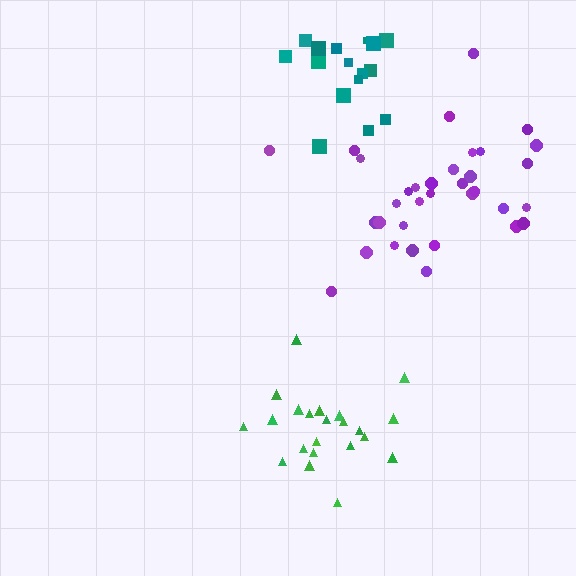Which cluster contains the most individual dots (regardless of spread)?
Purple (34).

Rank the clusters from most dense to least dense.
green, purple, teal.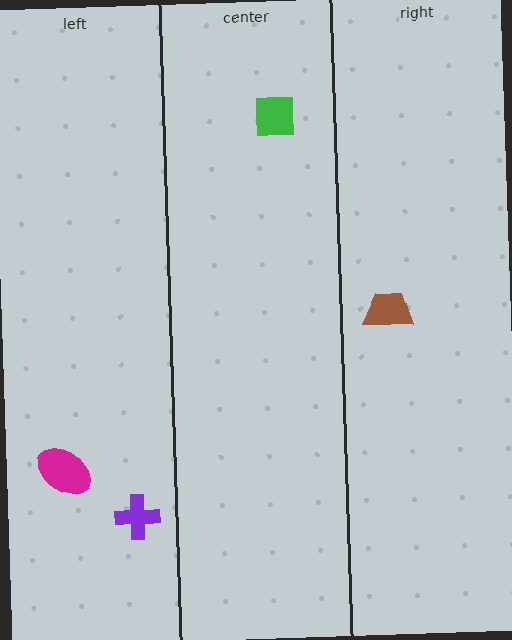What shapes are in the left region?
The magenta ellipse, the purple cross.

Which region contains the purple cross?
The left region.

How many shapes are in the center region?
1.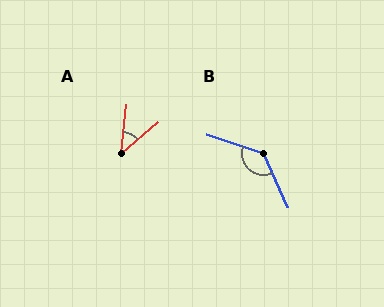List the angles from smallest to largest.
A (44°), B (133°).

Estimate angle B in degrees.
Approximately 133 degrees.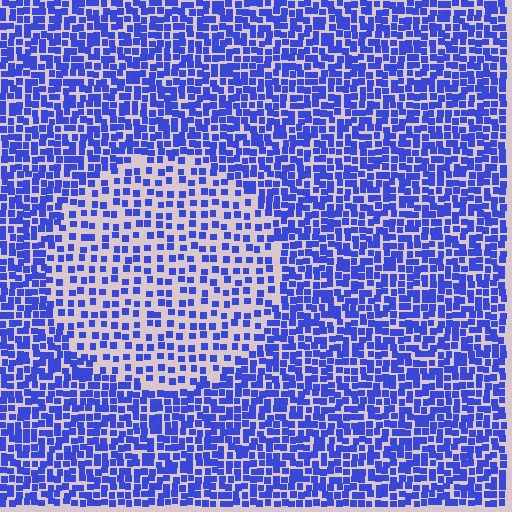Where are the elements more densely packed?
The elements are more densely packed outside the circle boundary.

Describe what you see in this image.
The image contains small blue elements arranged at two different densities. A circle-shaped region is visible where the elements are less densely packed than the surrounding area.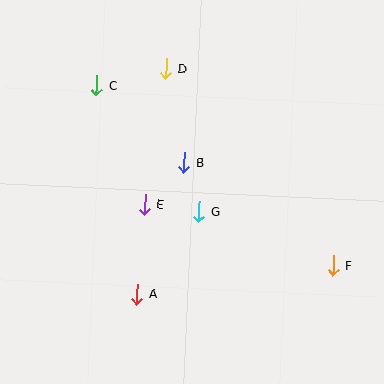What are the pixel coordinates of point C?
Point C is at (97, 85).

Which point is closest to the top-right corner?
Point D is closest to the top-right corner.